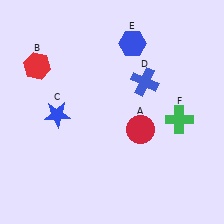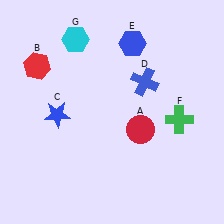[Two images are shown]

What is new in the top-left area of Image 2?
A cyan hexagon (G) was added in the top-left area of Image 2.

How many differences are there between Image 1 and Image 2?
There is 1 difference between the two images.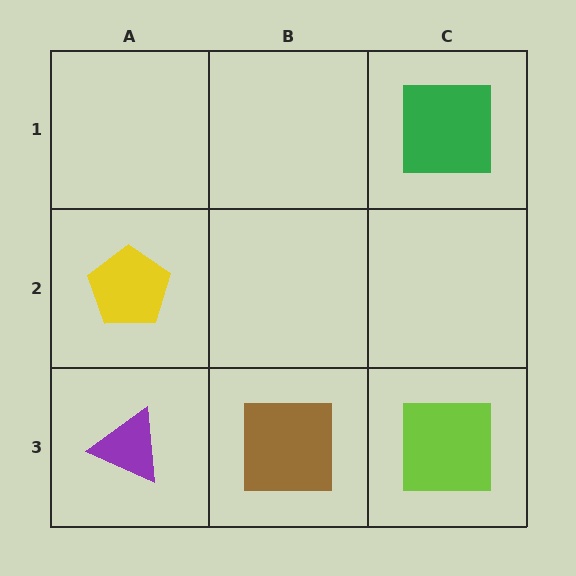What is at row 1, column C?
A green square.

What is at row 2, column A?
A yellow pentagon.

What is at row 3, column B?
A brown square.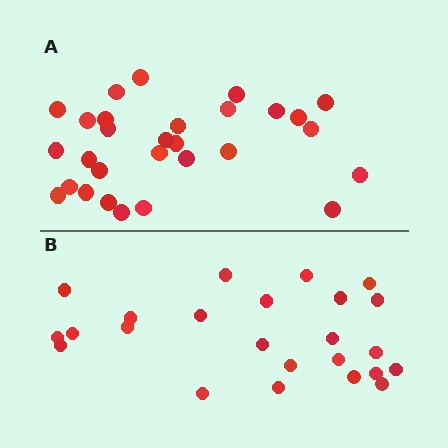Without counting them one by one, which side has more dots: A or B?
Region A (the top region) has more dots.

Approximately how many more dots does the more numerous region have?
Region A has about 5 more dots than region B.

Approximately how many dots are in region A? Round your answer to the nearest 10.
About 30 dots. (The exact count is 29, which rounds to 30.)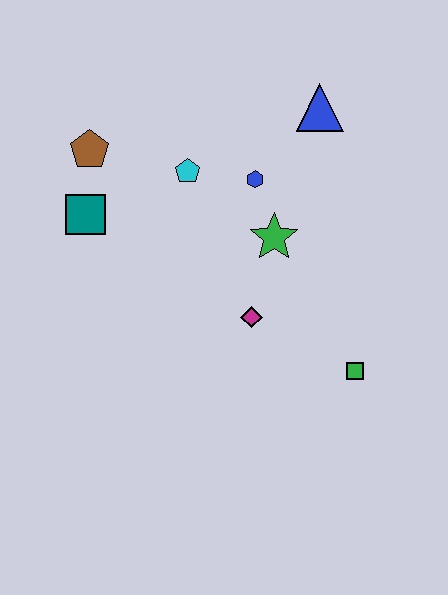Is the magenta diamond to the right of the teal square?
Yes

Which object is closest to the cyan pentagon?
The blue hexagon is closest to the cyan pentagon.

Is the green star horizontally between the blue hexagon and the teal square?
No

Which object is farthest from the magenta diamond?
The brown pentagon is farthest from the magenta diamond.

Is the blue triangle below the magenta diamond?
No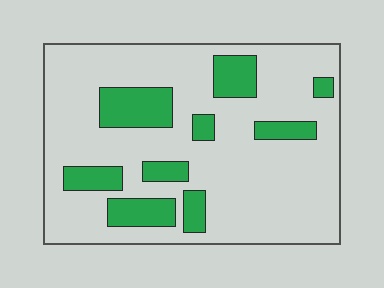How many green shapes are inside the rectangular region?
9.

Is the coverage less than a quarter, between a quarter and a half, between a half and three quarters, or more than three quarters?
Less than a quarter.